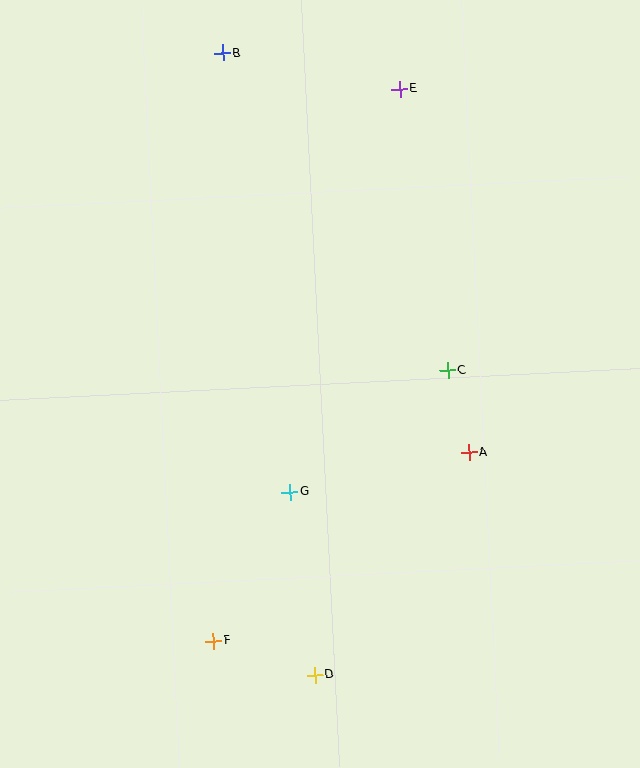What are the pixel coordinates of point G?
Point G is at (290, 492).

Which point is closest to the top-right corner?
Point E is closest to the top-right corner.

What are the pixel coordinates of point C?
Point C is at (447, 371).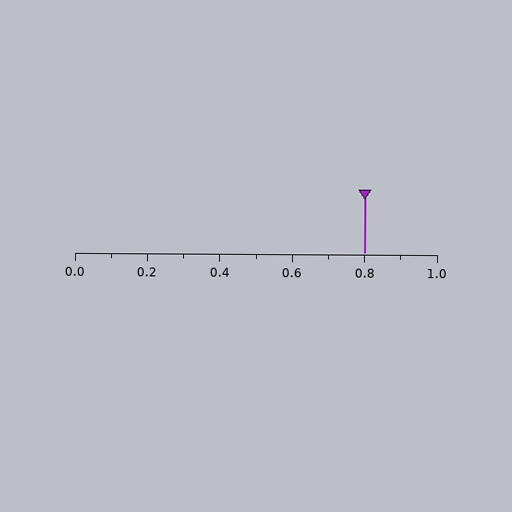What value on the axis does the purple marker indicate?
The marker indicates approximately 0.8.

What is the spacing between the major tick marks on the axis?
The major ticks are spaced 0.2 apart.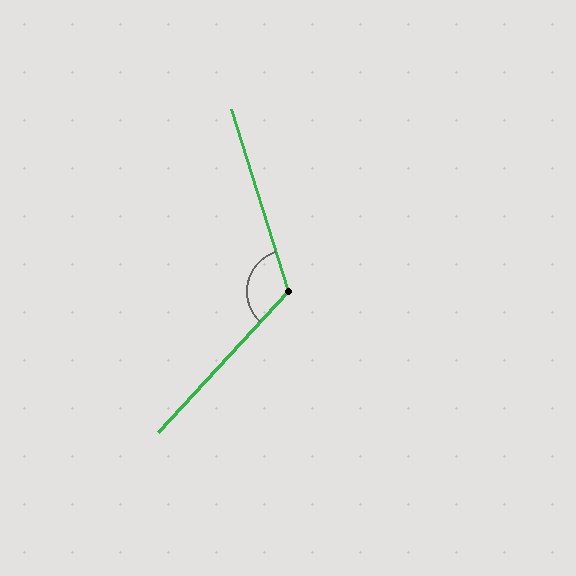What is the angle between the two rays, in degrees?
Approximately 120 degrees.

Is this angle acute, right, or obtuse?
It is obtuse.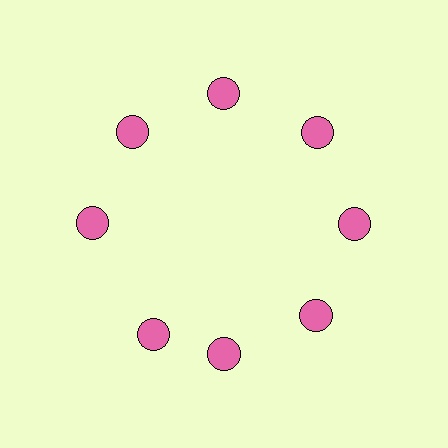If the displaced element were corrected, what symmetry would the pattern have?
It would have 8-fold rotational symmetry — the pattern would map onto itself every 45 degrees.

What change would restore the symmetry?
The symmetry would be restored by rotating it back into even spacing with its neighbors so that all 8 circles sit at equal angles and equal distance from the center.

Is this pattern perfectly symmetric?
No. The 8 pink circles are arranged in a ring, but one element near the 8 o'clock position is rotated out of alignment along the ring, breaking the 8-fold rotational symmetry.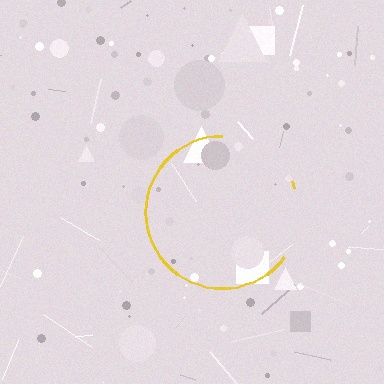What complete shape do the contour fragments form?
The contour fragments form a circle.